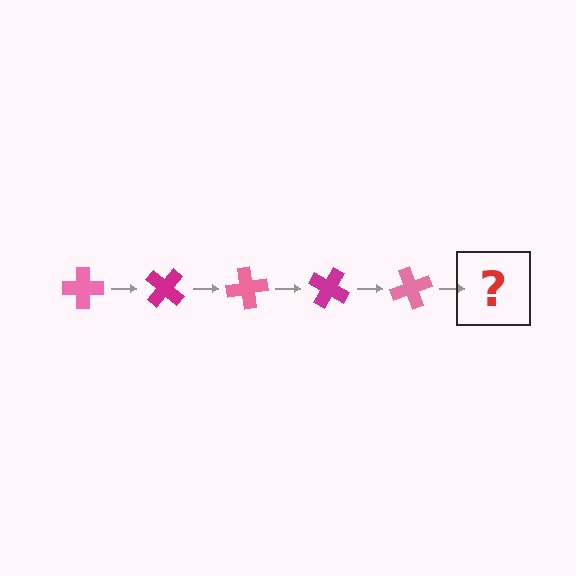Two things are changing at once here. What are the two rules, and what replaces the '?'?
The two rules are that it rotates 40 degrees each step and the color cycles through pink and magenta. The '?' should be a magenta cross, rotated 200 degrees from the start.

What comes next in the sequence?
The next element should be a magenta cross, rotated 200 degrees from the start.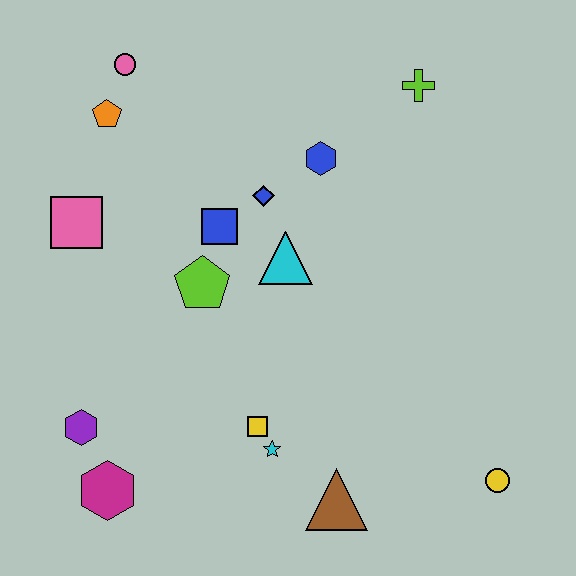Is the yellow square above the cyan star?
Yes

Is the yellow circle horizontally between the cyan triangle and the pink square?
No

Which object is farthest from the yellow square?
The pink circle is farthest from the yellow square.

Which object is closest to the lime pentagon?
The blue square is closest to the lime pentagon.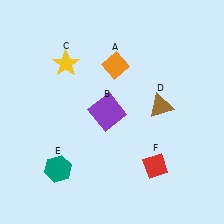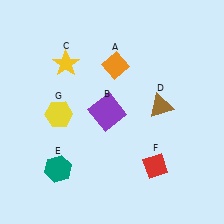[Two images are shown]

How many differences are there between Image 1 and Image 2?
There is 1 difference between the two images.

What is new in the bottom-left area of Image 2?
A yellow hexagon (G) was added in the bottom-left area of Image 2.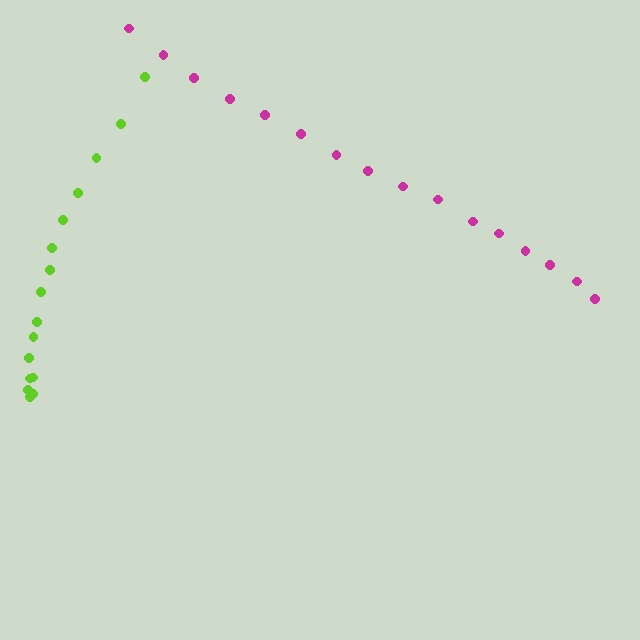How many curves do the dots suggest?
There are 2 distinct paths.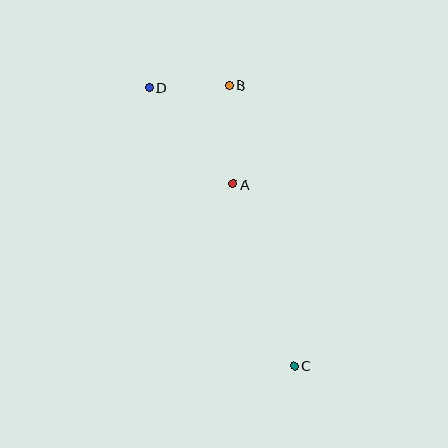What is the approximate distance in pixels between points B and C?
The distance between B and C is approximately 288 pixels.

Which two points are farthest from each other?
Points C and D are farthest from each other.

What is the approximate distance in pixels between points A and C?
The distance between A and C is approximately 192 pixels.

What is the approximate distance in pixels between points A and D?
The distance between A and D is approximately 128 pixels.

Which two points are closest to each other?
Points B and D are closest to each other.